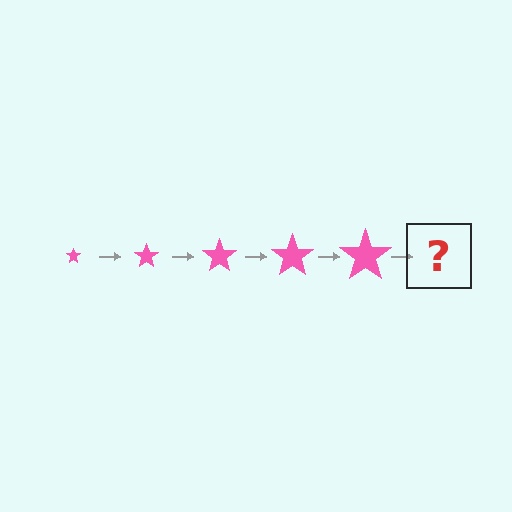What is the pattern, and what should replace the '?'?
The pattern is that the star gets progressively larger each step. The '?' should be a pink star, larger than the previous one.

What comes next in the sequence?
The next element should be a pink star, larger than the previous one.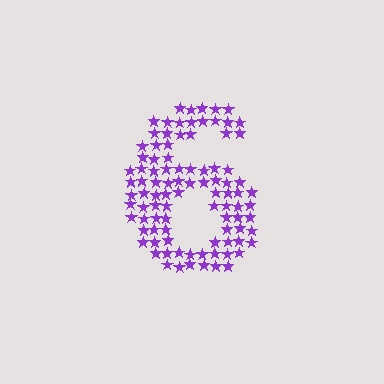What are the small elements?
The small elements are stars.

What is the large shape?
The large shape is the digit 6.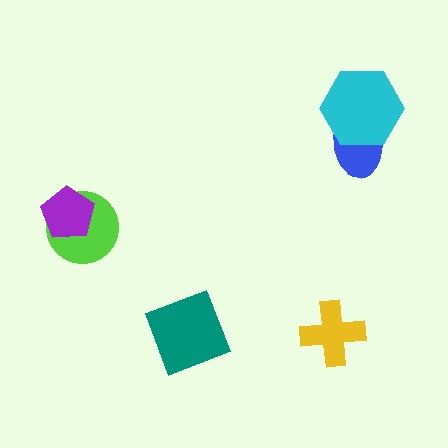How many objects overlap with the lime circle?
1 object overlaps with the lime circle.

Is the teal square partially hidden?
No, no other shape covers it.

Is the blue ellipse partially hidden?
Yes, it is partially covered by another shape.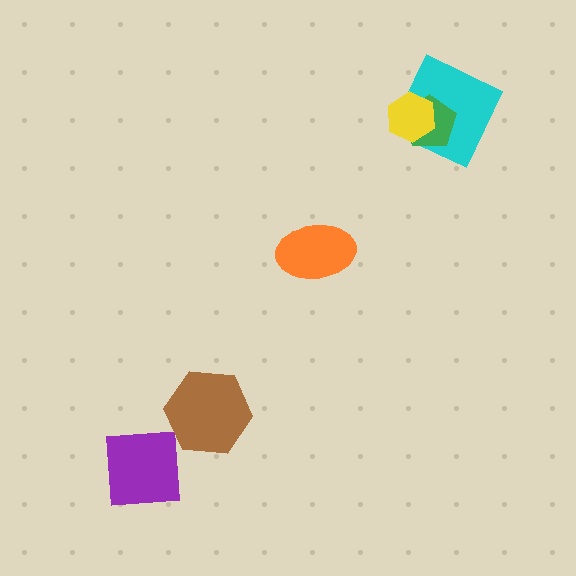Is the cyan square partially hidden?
Yes, it is partially covered by another shape.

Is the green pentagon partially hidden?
Yes, it is partially covered by another shape.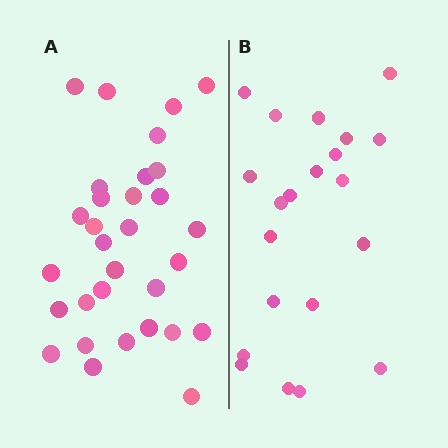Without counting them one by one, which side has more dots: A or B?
Region A (the left region) has more dots.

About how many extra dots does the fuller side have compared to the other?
Region A has roughly 10 or so more dots than region B.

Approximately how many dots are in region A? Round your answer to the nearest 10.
About 30 dots. (The exact count is 31, which rounds to 30.)